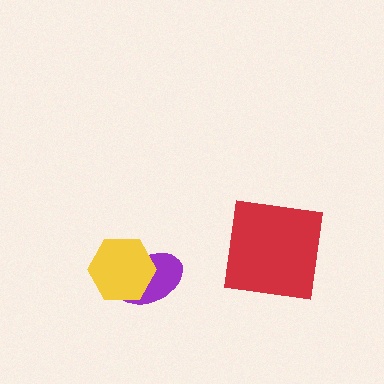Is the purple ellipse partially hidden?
Yes, it is partially covered by another shape.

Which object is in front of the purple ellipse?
The yellow hexagon is in front of the purple ellipse.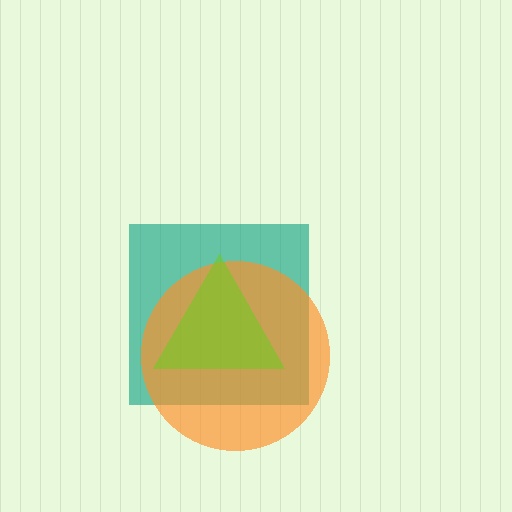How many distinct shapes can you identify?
There are 3 distinct shapes: a teal square, an orange circle, a lime triangle.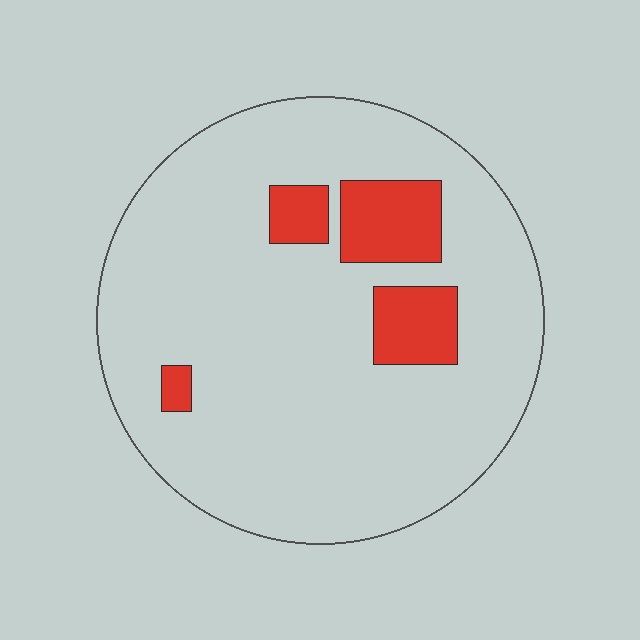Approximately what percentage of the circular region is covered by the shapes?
Approximately 15%.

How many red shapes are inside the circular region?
4.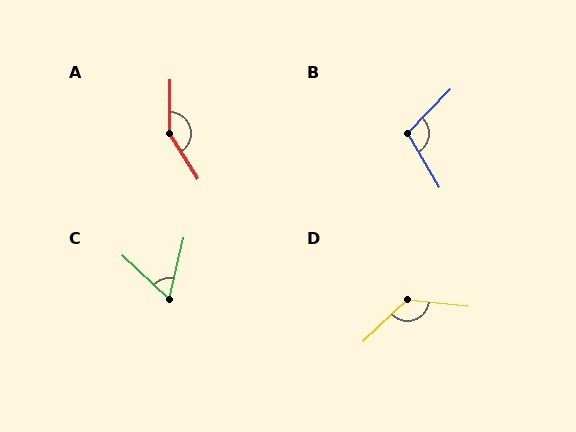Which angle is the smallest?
C, at approximately 60 degrees.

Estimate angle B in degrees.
Approximately 106 degrees.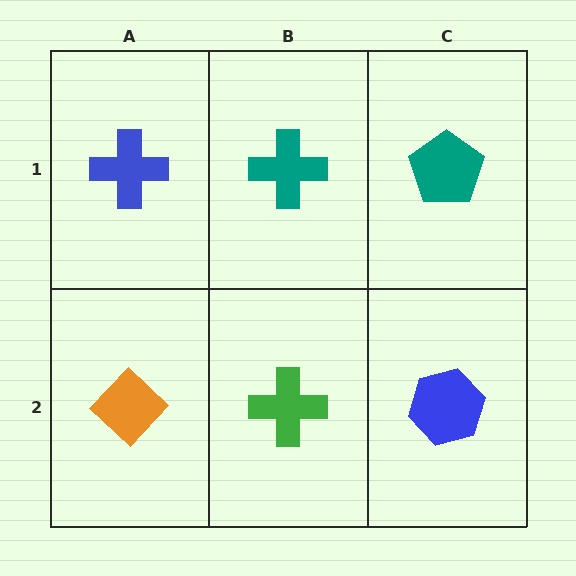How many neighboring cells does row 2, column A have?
2.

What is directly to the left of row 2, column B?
An orange diamond.